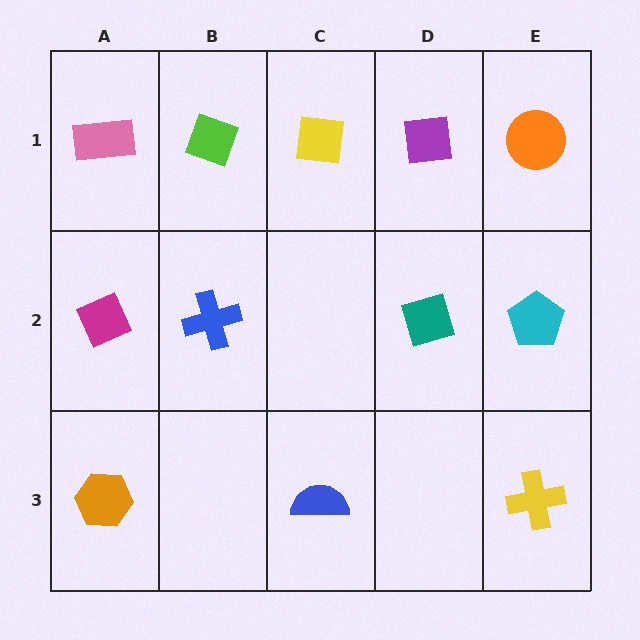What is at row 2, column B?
A blue cross.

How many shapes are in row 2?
4 shapes.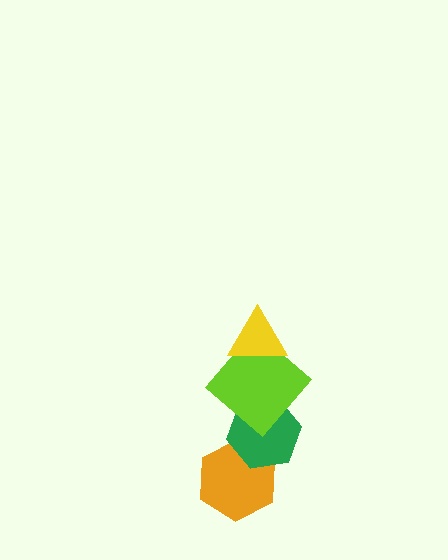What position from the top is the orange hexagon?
The orange hexagon is 4th from the top.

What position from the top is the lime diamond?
The lime diamond is 2nd from the top.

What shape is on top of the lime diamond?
The yellow triangle is on top of the lime diamond.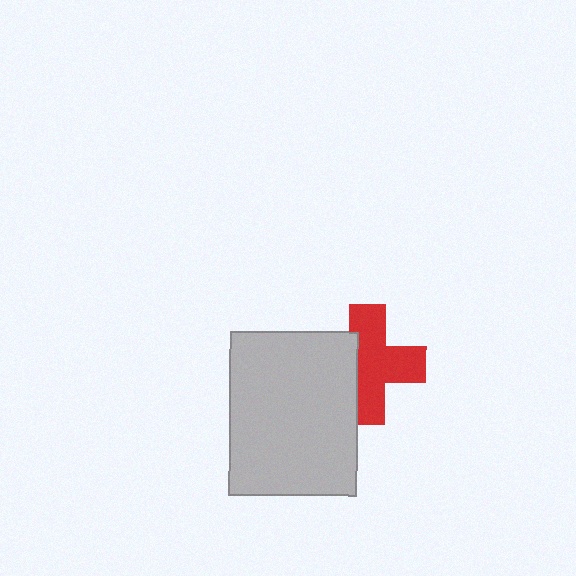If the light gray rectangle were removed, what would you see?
You would see the complete red cross.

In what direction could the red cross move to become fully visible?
The red cross could move right. That would shift it out from behind the light gray rectangle entirely.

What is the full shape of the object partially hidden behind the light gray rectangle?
The partially hidden object is a red cross.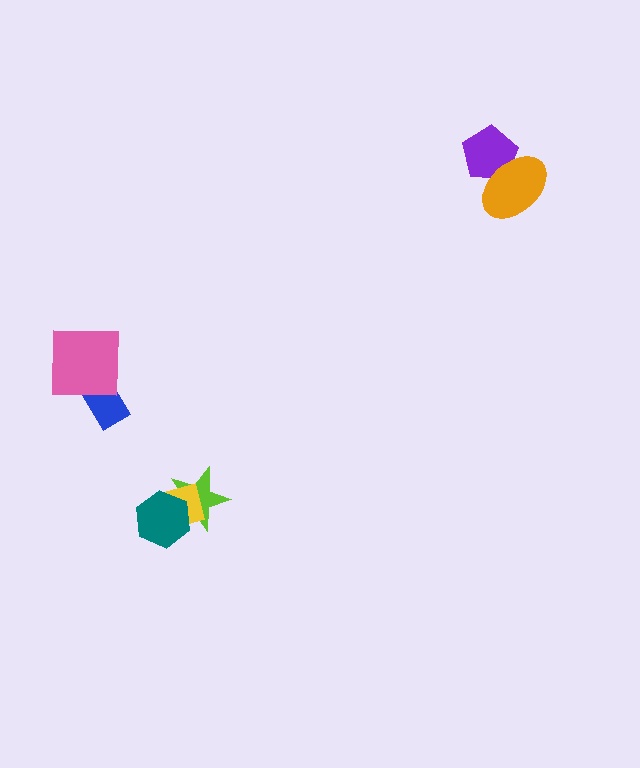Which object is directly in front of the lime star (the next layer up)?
The yellow square is directly in front of the lime star.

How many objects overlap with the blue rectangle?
1 object overlaps with the blue rectangle.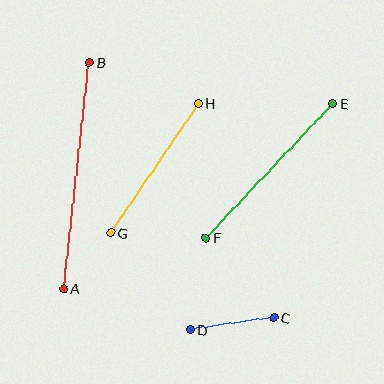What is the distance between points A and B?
The distance is approximately 228 pixels.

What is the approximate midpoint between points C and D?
The midpoint is at approximately (232, 324) pixels.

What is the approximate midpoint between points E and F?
The midpoint is at approximately (269, 171) pixels.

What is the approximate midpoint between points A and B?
The midpoint is at approximately (77, 176) pixels.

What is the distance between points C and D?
The distance is approximately 84 pixels.